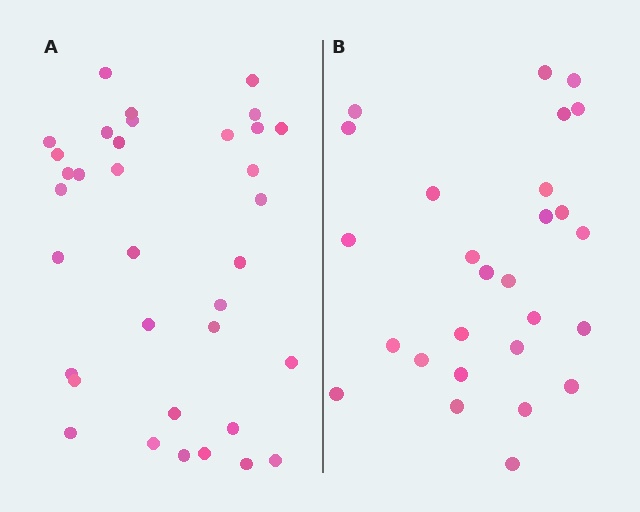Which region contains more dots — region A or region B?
Region A (the left region) has more dots.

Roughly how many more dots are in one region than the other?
Region A has roughly 8 or so more dots than region B.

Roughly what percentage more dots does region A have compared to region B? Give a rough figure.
About 30% more.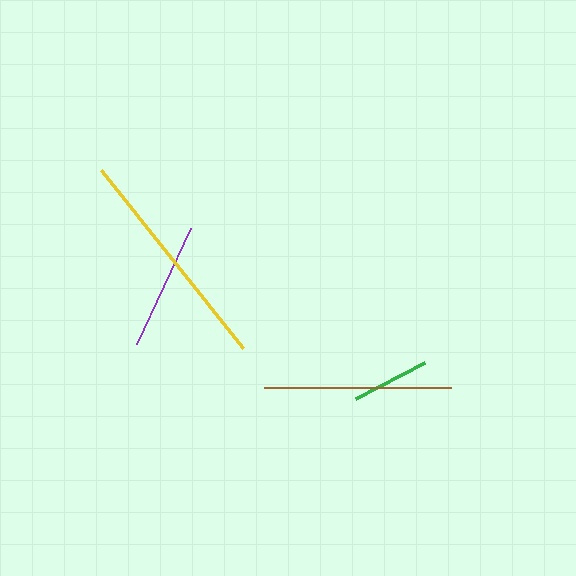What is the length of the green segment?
The green segment is approximately 78 pixels long.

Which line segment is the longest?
The yellow line is the longest at approximately 228 pixels.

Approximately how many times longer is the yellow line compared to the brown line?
The yellow line is approximately 1.2 times the length of the brown line.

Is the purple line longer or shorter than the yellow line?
The yellow line is longer than the purple line.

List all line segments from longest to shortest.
From longest to shortest: yellow, brown, purple, green.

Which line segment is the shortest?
The green line is the shortest at approximately 78 pixels.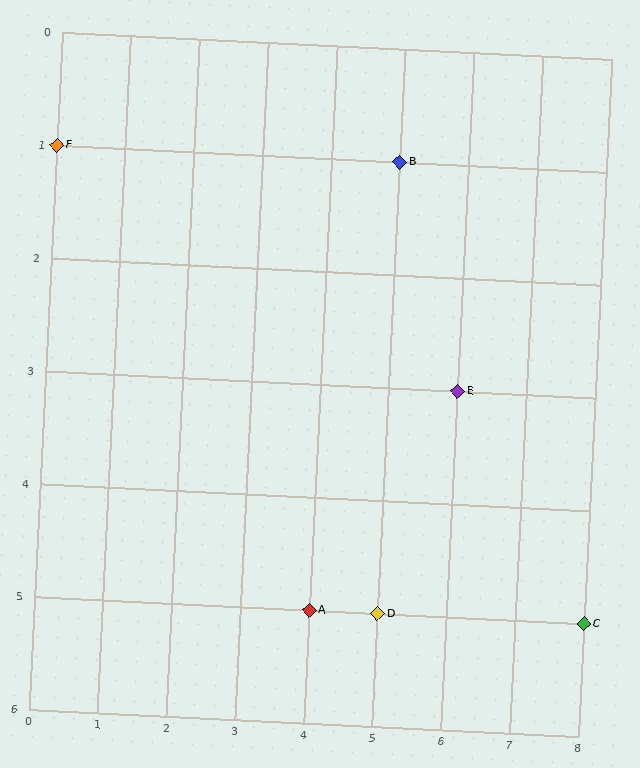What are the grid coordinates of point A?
Point A is at grid coordinates (4, 5).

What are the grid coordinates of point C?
Point C is at grid coordinates (8, 5).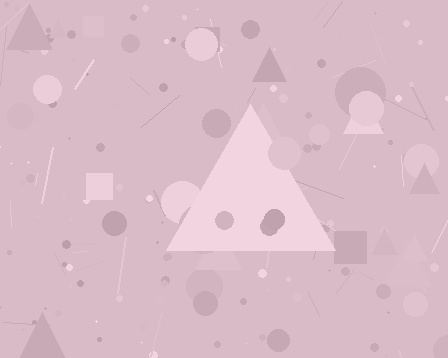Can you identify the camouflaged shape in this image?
The camouflaged shape is a triangle.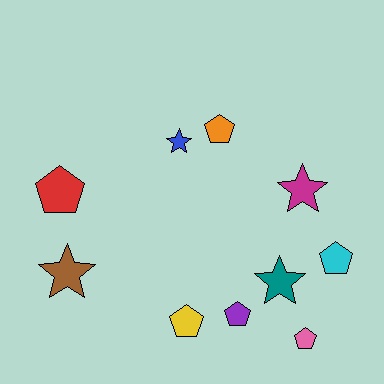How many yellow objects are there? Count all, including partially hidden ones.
There is 1 yellow object.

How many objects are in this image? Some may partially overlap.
There are 10 objects.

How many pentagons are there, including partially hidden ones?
There are 6 pentagons.